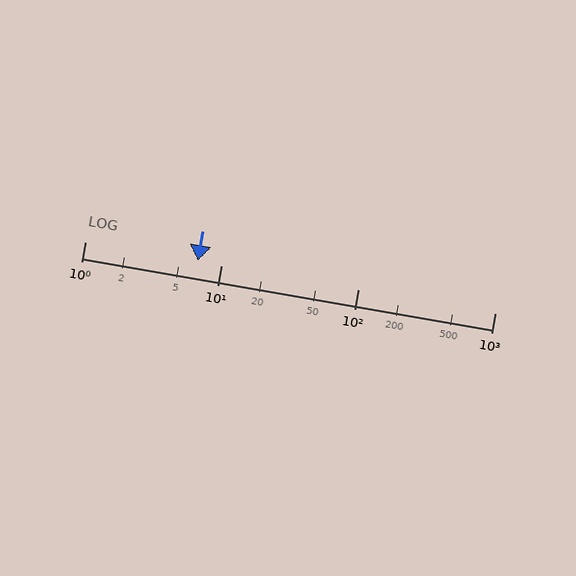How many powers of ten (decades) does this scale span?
The scale spans 3 decades, from 1 to 1000.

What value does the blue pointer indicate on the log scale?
The pointer indicates approximately 6.7.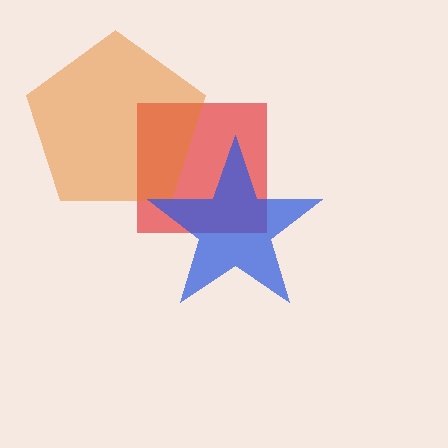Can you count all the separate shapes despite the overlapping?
Yes, there are 3 separate shapes.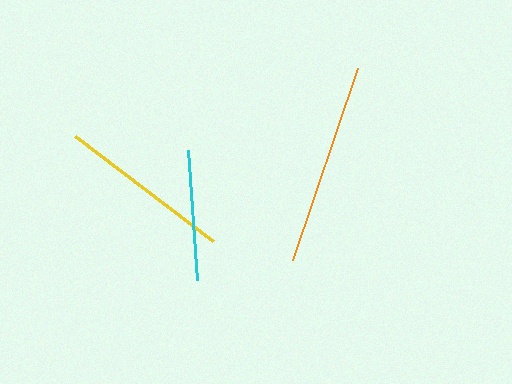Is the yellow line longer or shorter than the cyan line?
The yellow line is longer than the cyan line.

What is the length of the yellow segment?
The yellow segment is approximately 173 pixels long.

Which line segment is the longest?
The orange line is the longest at approximately 203 pixels.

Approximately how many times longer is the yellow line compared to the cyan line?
The yellow line is approximately 1.3 times the length of the cyan line.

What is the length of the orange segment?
The orange segment is approximately 203 pixels long.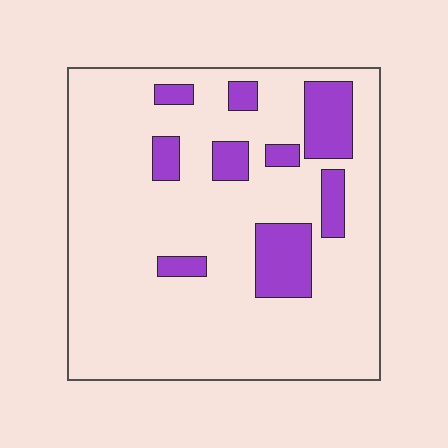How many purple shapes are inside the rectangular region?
9.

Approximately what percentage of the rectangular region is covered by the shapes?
Approximately 15%.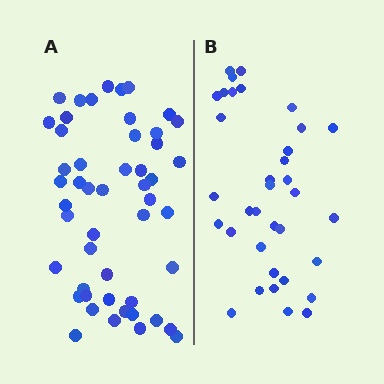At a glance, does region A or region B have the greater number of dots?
Region A (the left region) has more dots.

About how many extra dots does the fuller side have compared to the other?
Region A has approximately 15 more dots than region B.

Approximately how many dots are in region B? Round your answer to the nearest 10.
About 40 dots. (The exact count is 35, which rounds to 40.)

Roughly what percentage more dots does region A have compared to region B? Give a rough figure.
About 45% more.